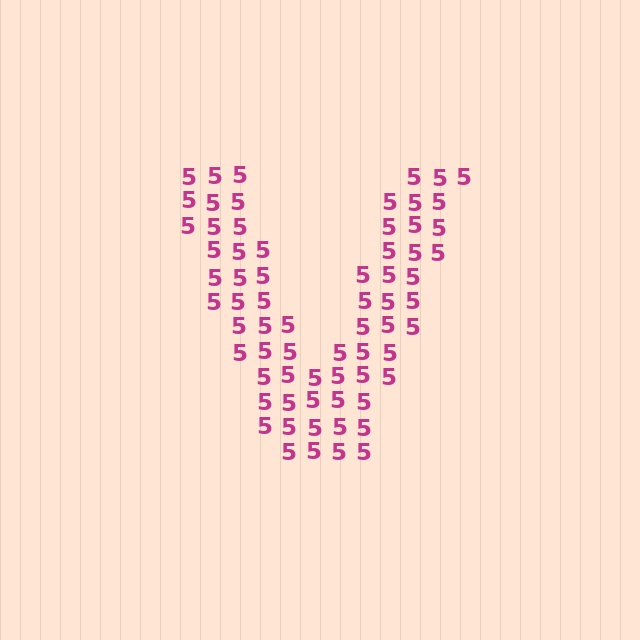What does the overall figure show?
The overall figure shows the letter V.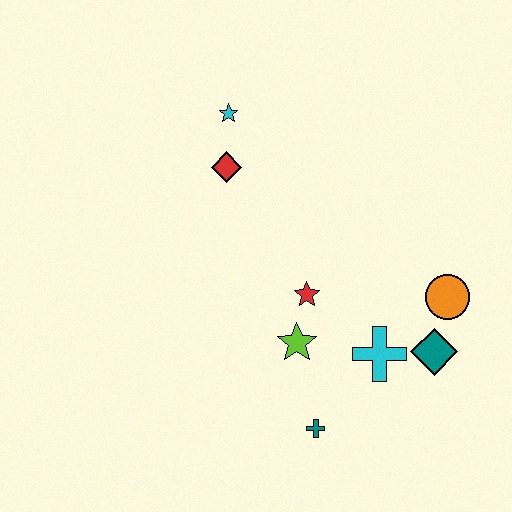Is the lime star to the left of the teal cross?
Yes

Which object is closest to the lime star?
The red star is closest to the lime star.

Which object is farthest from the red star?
The cyan star is farthest from the red star.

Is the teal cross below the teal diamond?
Yes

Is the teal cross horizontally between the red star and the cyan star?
No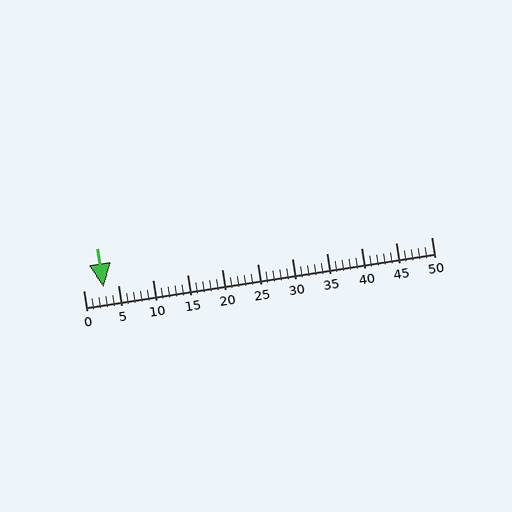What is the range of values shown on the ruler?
The ruler shows values from 0 to 50.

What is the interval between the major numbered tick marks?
The major tick marks are spaced 5 units apart.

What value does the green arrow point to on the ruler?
The green arrow points to approximately 3.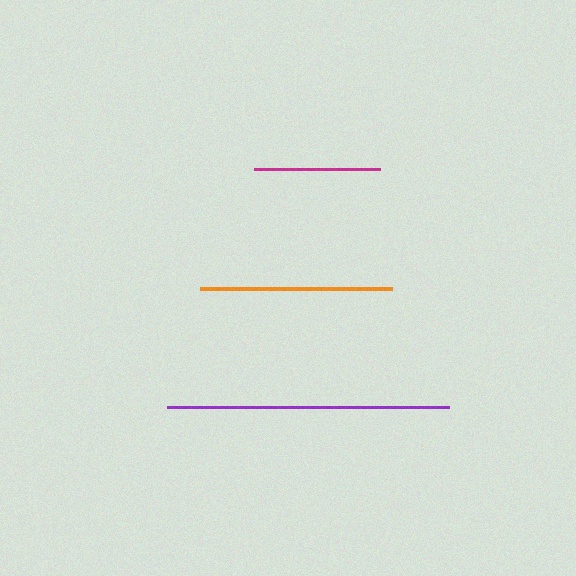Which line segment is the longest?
The purple line is the longest at approximately 282 pixels.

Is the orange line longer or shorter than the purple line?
The purple line is longer than the orange line.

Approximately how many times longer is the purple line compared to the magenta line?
The purple line is approximately 2.2 times the length of the magenta line.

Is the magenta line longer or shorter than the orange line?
The orange line is longer than the magenta line.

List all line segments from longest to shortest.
From longest to shortest: purple, orange, magenta.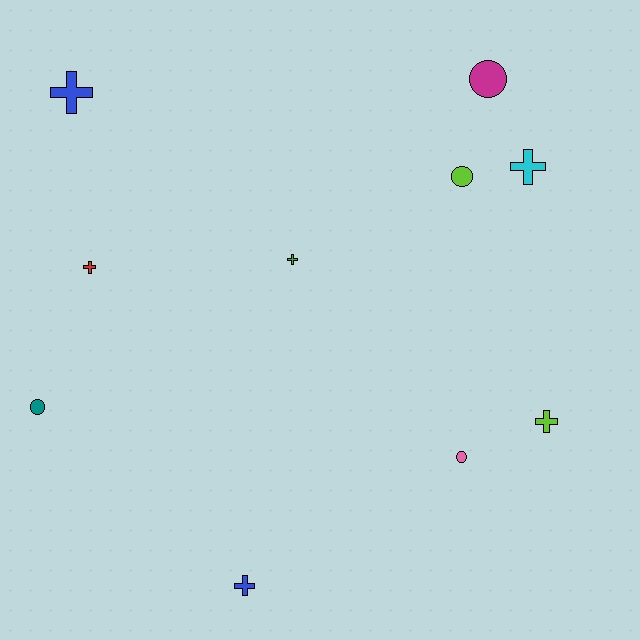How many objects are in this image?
There are 10 objects.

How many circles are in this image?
There are 4 circles.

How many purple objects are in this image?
There are no purple objects.